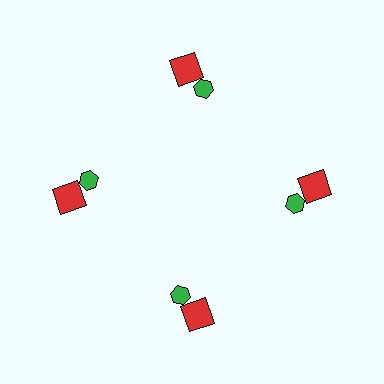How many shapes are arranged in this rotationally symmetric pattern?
There are 8 shapes, arranged in 4 groups of 2.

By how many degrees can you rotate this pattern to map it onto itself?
The pattern maps onto itself every 90 degrees of rotation.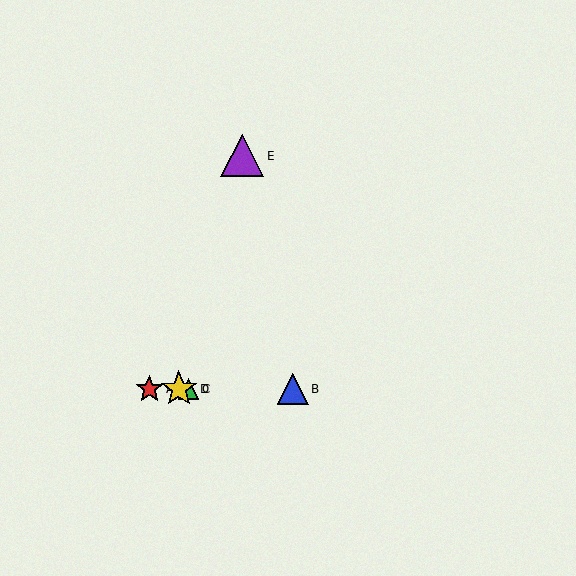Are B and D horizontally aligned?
Yes, both are at y≈389.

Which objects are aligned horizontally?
Objects A, B, C, D are aligned horizontally.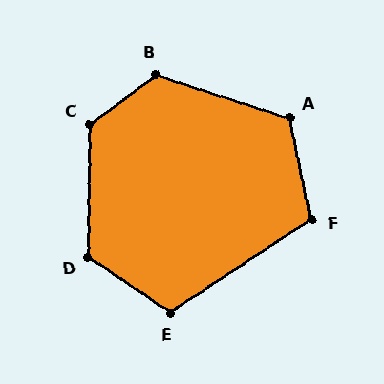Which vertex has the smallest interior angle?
F, at approximately 112 degrees.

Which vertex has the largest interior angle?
C, at approximately 128 degrees.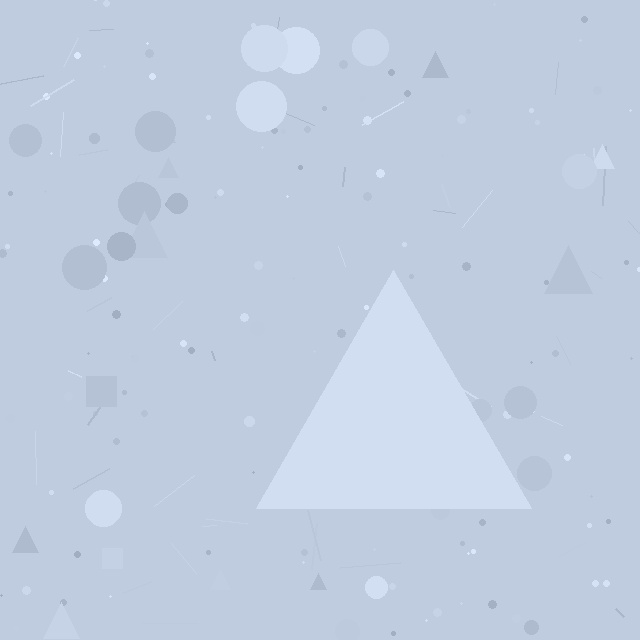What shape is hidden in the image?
A triangle is hidden in the image.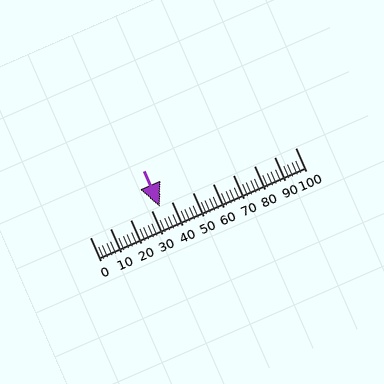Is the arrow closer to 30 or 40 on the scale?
The arrow is closer to 30.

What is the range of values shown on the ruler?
The ruler shows values from 0 to 100.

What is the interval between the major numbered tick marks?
The major tick marks are spaced 10 units apart.